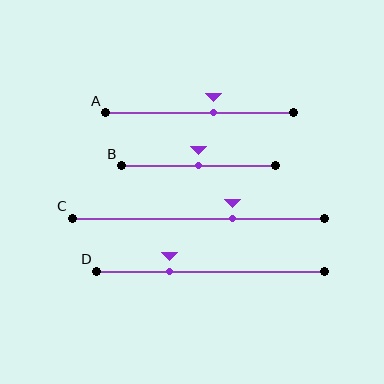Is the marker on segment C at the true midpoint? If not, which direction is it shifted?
No, the marker on segment C is shifted to the right by about 14% of the segment length.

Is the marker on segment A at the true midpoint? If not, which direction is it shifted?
No, the marker on segment A is shifted to the right by about 7% of the segment length.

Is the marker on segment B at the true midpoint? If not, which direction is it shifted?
Yes, the marker on segment B is at the true midpoint.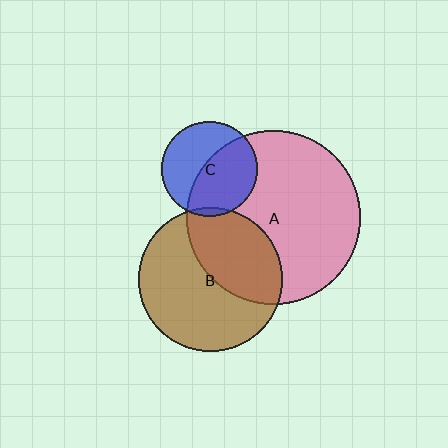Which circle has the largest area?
Circle A (pink).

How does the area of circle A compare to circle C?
Approximately 3.3 times.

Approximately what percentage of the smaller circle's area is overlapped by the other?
Approximately 5%.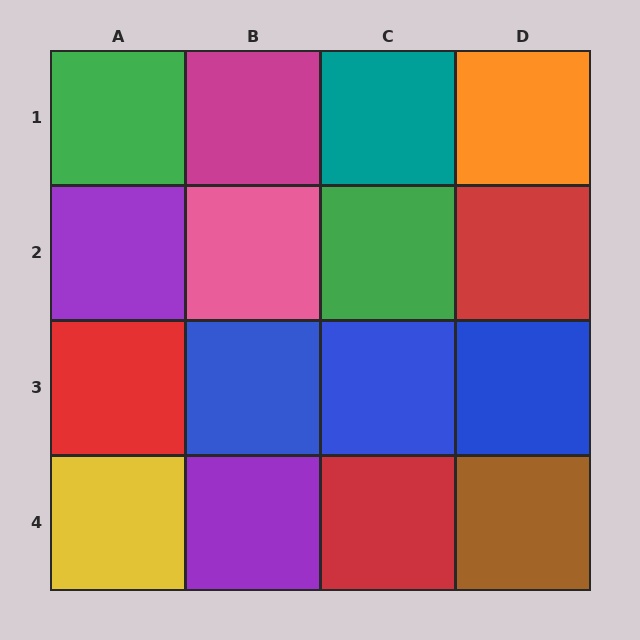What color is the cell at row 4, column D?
Brown.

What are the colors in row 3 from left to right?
Red, blue, blue, blue.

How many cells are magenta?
1 cell is magenta.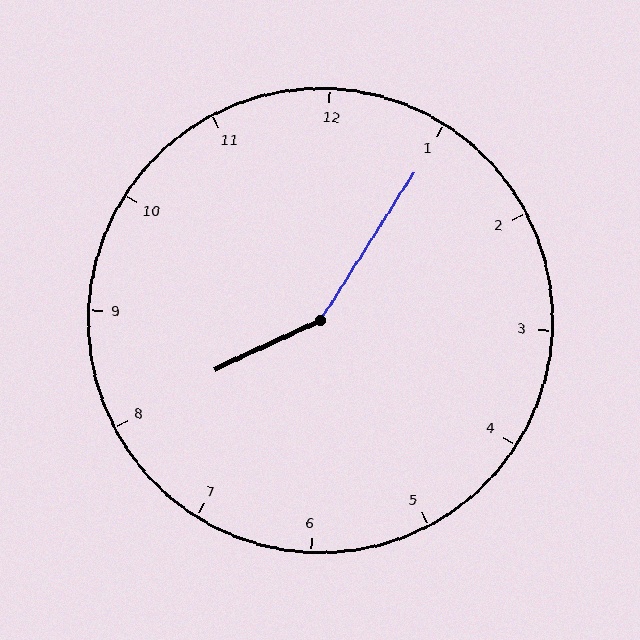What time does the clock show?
8:05.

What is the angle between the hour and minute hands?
Approximately 148 degrees.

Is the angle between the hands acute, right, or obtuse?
It is obtuse.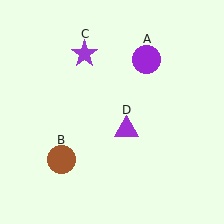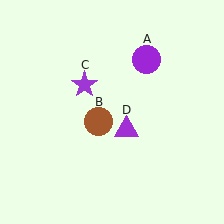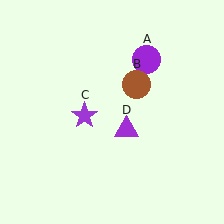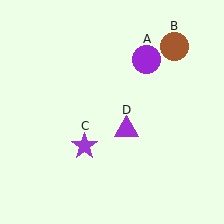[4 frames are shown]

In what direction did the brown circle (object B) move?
The brown circle (object B) moved up and to the right.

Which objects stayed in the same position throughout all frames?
Purple circle (object A) and purple triangle (object D) remained stationary.